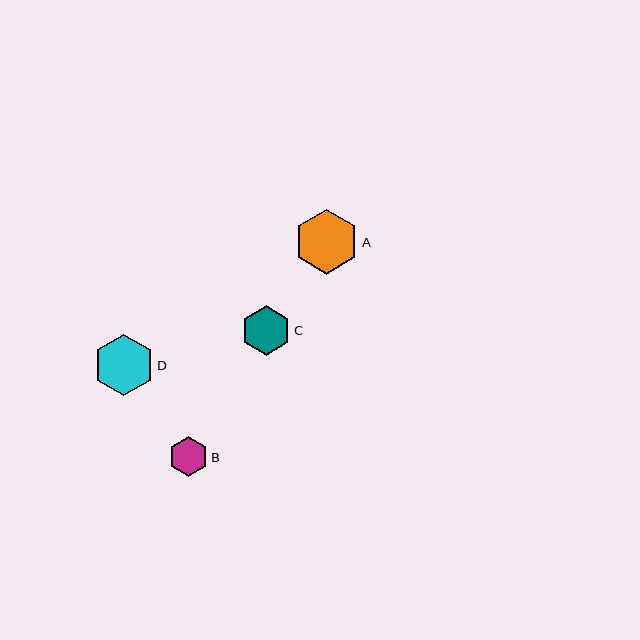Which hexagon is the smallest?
Hexagon B is the smallest with a size of approximately 39 pixels.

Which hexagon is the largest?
Hexagon A is the largest with a size of approximately 65 pixels.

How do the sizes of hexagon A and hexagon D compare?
Hexagon A and hexagon D are approximately the same size.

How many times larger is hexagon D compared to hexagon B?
Hexagon D is approximately 1.6 times the size of hexagon B.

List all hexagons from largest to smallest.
From largest to smallest: A, D, C, B.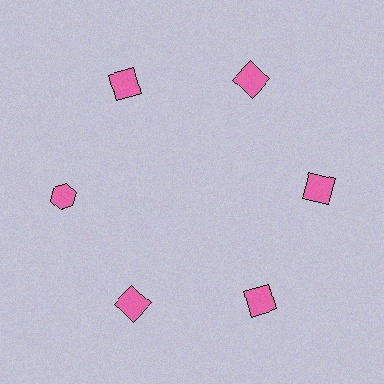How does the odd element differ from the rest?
It has a different shape: hexagon instead of square.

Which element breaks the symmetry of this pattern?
The pink hexagon at roughly the 9 o'clock position breaks the symmetry. All other shapes are pink squares.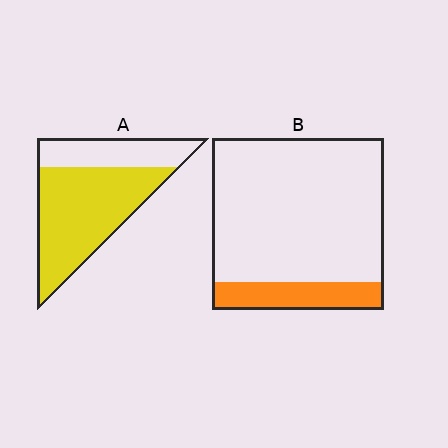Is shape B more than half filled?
No.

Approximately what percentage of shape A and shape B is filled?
A is approximately 70% and B is approximately 15%.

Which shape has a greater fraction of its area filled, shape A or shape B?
Shape A.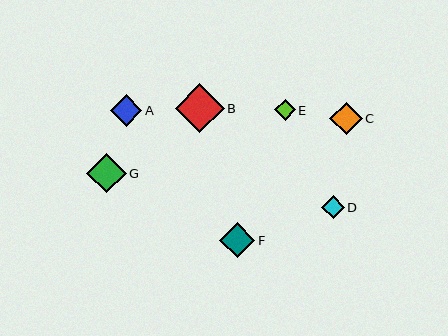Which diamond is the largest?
Diamond B is the largest with a size of approximately 49 pixels.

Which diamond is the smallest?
Diamond E is the smallest with a size of approximately 21 pixels.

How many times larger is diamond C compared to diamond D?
Diamond C is approximately 1.5 times the size of diamond D.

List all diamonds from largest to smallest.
From largest to smallest: B, G, F, C, A, D, E.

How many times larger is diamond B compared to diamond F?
Diamond B is approximately 1.4 times the size of diamond F.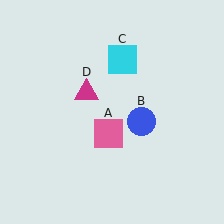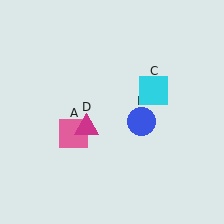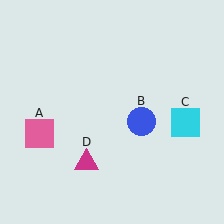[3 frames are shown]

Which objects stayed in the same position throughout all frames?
Blue circle (object B) remained stationary.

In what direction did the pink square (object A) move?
The pink square (object A) moved left.